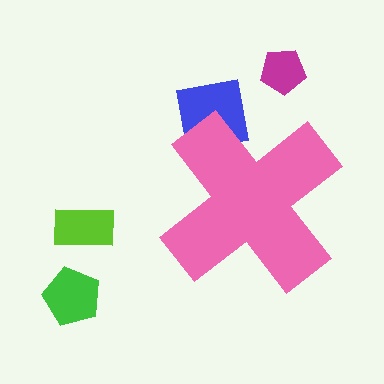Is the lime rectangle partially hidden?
No, the lime rectangle is fully visible.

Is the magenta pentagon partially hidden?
No, the magenta pentagon is fully visible.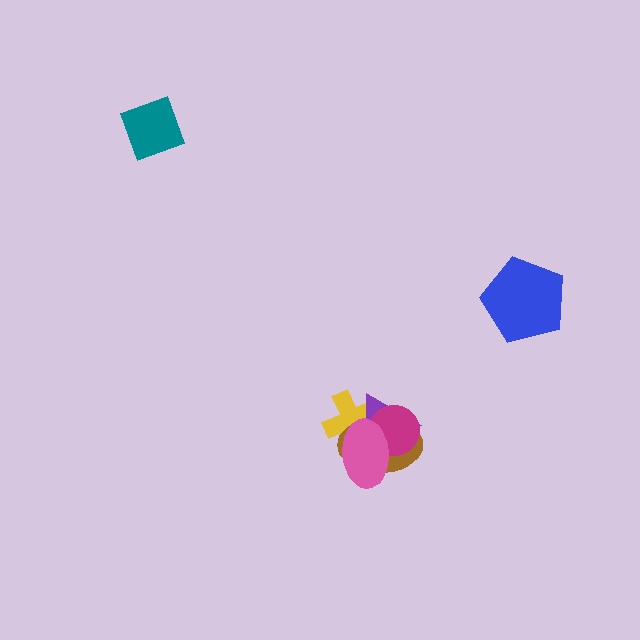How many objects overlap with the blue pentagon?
0 objects overlap with the blue pentagon.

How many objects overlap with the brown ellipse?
4 objects overlap with the brown ellipse.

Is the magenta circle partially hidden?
Yes, it is partially covered by another shape.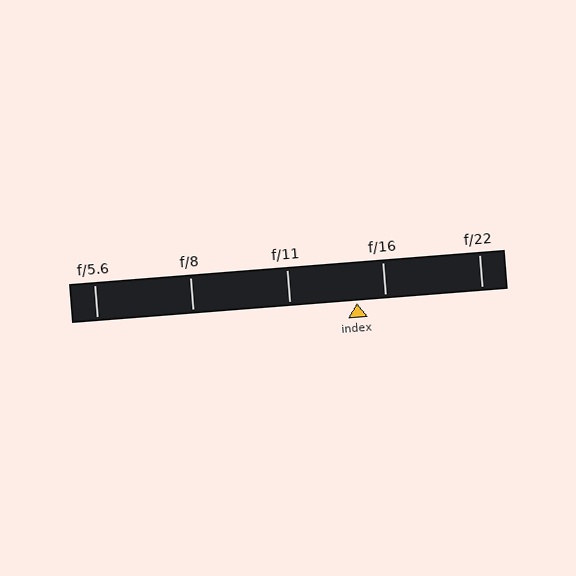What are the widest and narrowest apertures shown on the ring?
The widest aperture shown is f/5.6 and the narrowest is f/22.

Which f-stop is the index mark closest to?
The index mark is closest to f/16.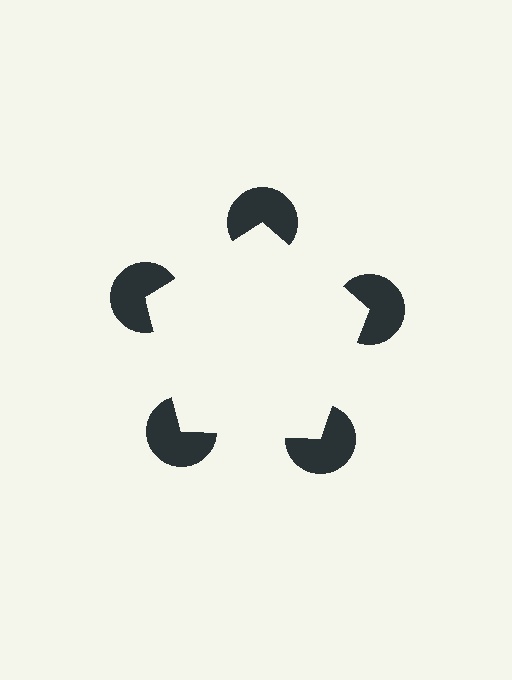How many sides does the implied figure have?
5 sides.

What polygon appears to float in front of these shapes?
An illusory pentagon — its edges are inferred from the aligned wedge cuts in the pac-man discs, not physically drawn.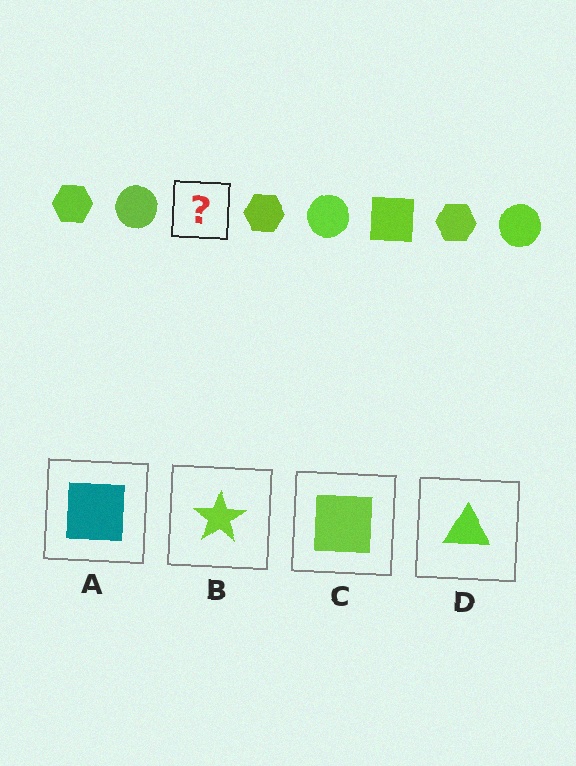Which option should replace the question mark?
Option C.